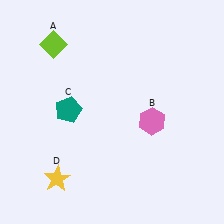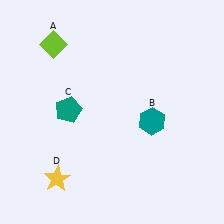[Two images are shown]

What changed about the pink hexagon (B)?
In Image 1, B is pink. In Image 2, it changed to teal.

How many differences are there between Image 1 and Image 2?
There is 1 difference between the two images.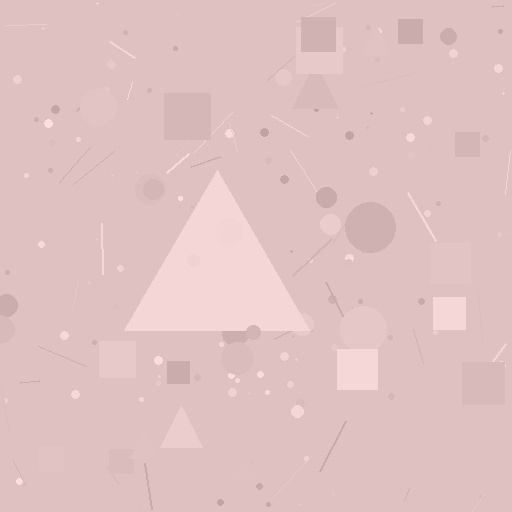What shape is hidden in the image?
A triangle is hidden in the image.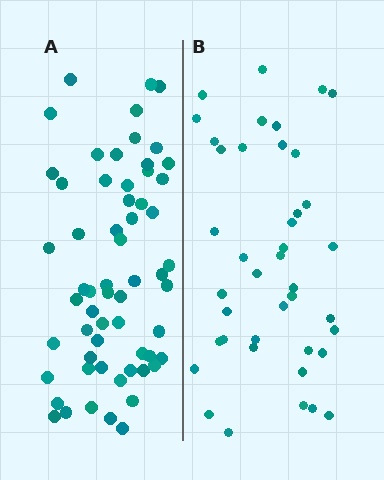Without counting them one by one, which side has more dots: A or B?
Region A (the left region) has more dots.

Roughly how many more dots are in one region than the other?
Region A has approximately 20 more dots than region B.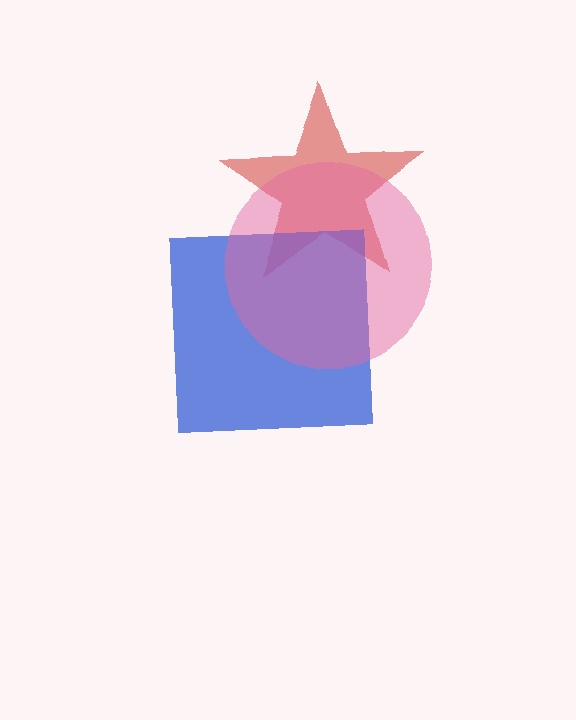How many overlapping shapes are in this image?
There are 3 overlapping shapes in the image.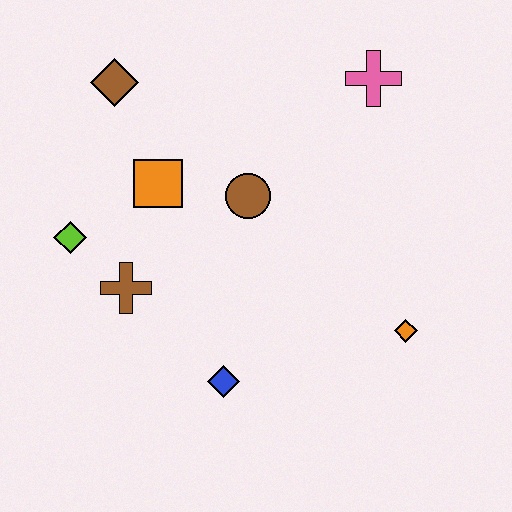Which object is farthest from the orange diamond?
The brown diamond is farthest from the orange diamond.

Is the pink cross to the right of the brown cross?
Yes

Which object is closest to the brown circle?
The orange square is closest to the brown circle.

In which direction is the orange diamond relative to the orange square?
The orange diamond is to the right of the orange square.